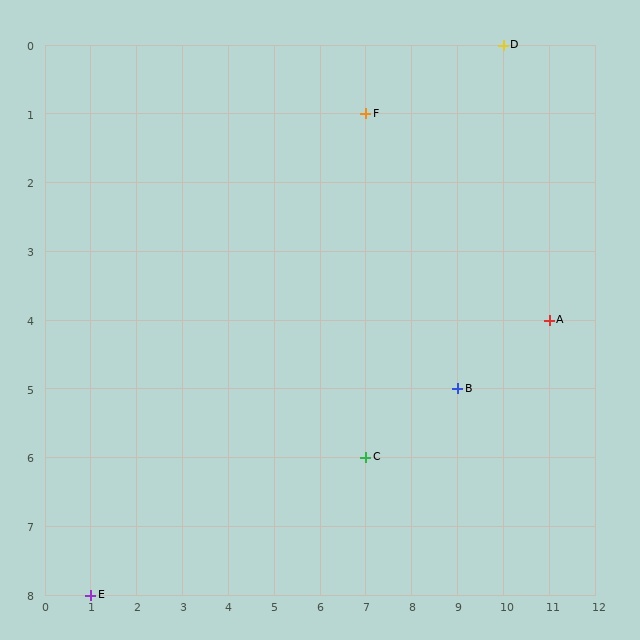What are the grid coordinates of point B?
Point B is at grid coordinates (9, 5).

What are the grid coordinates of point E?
Point E is at grid coordinates (1, 8).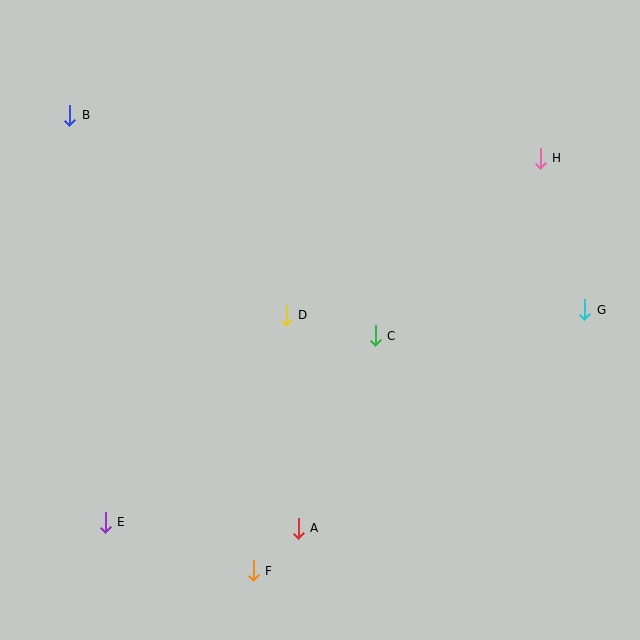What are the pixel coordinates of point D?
Point D is at (286, 315).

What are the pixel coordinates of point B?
Point B is at (70, 115).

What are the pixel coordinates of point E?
Point E is at (105, 522).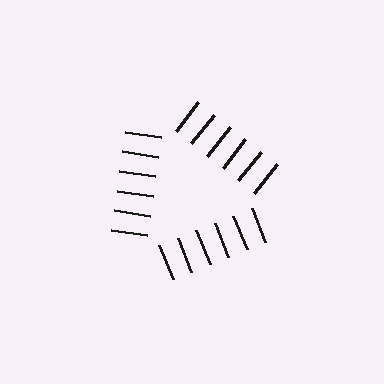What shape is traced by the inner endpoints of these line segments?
An illusory triangle — the line segments terminate on its edges but no continuous stroke is drawn.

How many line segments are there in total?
18 — 6 along each of the 3 edges.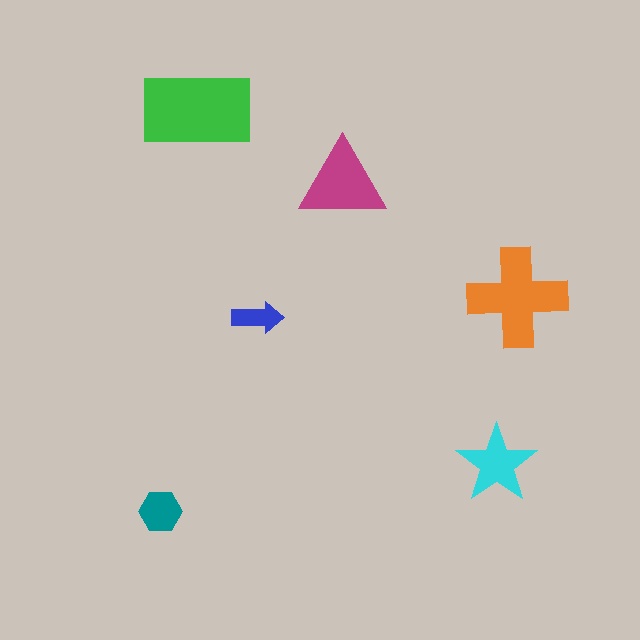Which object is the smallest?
The blue arrow.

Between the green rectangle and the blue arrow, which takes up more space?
The green rectangle.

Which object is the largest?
The green rectangle.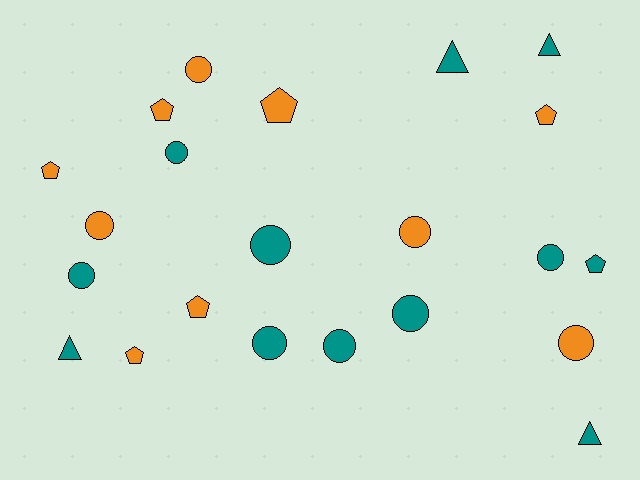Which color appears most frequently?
Teal, with 12 objects.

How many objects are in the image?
There are 22 objects.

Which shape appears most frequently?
Circle, with 11 objects.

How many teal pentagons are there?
There is 1 teal pentagon.